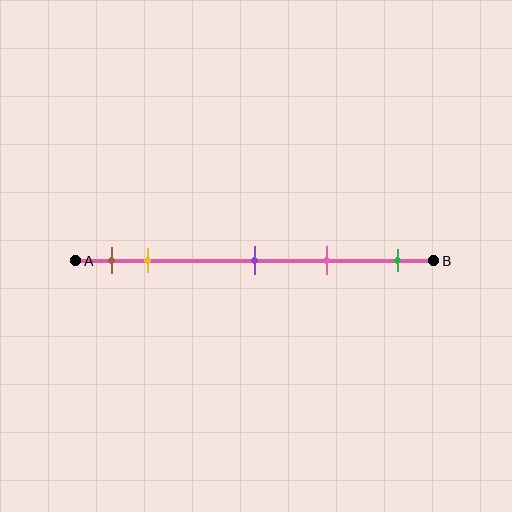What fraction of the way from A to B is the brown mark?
The brown mark is approximately 10% (0.1) of the way from A to B.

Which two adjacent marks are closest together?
The brown and yellow marks are the closest adjacent pair.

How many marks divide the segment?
There are 5 marks dividing the segment.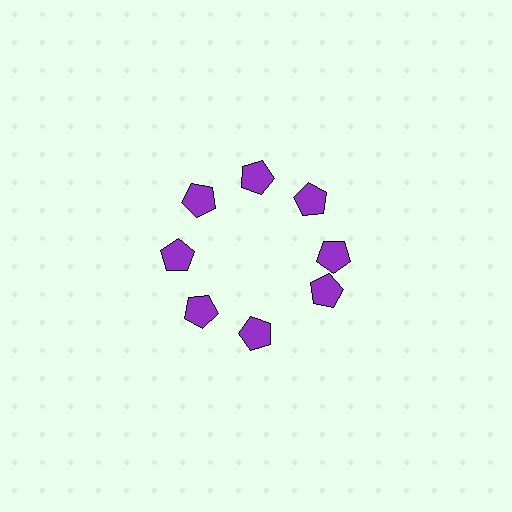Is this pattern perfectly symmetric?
No. The 8 purple pentagons are arranged in a ring, but one element near the 4 o'clock position is rotated out of alignment along the ring, breaking the 8-fold rotational symmetry.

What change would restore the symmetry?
The symmetry would be restored by rotating it back into even spacing with its neighbors so that all 8 pentagons sit at equal angles and equal distance from the center.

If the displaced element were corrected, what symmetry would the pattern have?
It would have 8-fold rotational symmetry — the pattern would map onto itself every 45 degrees.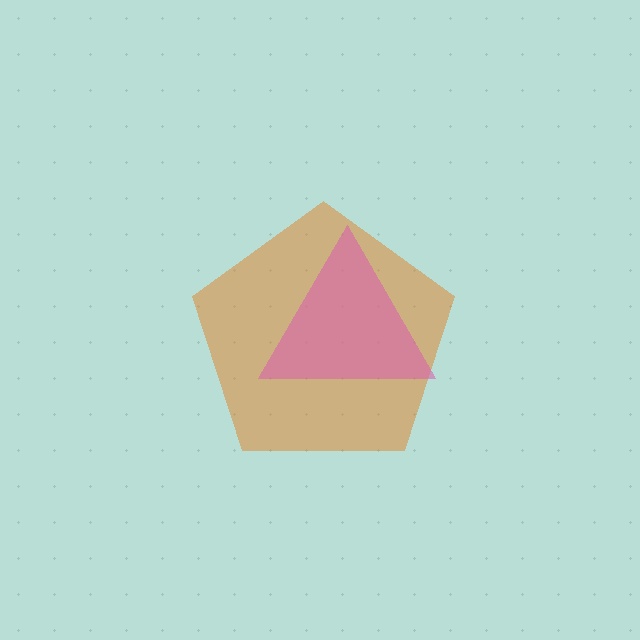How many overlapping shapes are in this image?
There are 2 overlapping shapes in the image.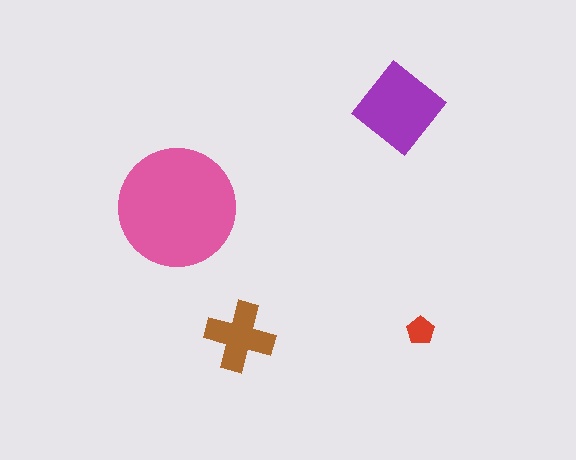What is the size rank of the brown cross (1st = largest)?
3rd.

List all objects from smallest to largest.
The red pentagon, the brown cross, the purple diamond, the pink circle.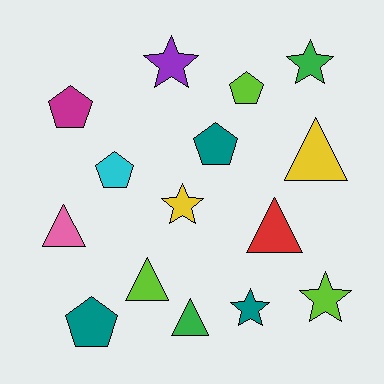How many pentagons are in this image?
There are 5 pentagons.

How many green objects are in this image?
There are 2 green objects.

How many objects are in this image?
There are 15 objects.